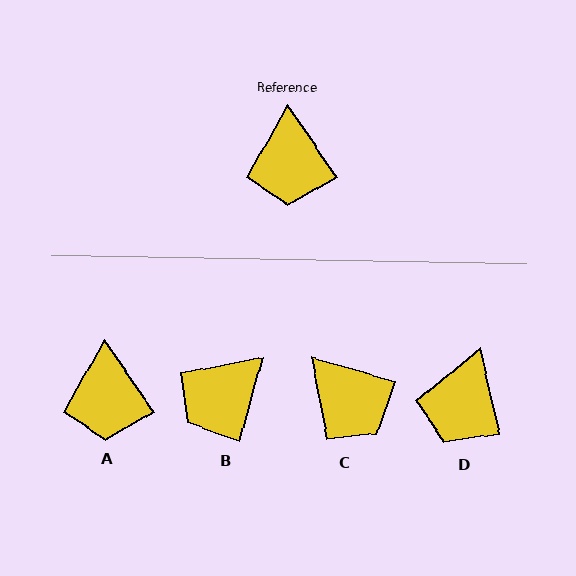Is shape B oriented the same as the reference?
No, it is off by about 50 degrees.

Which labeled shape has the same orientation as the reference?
A.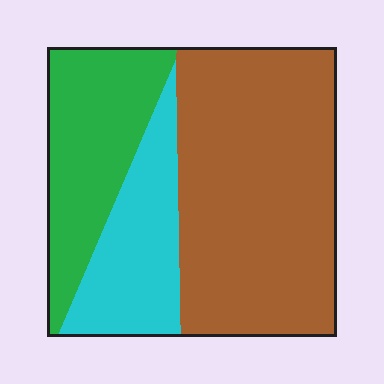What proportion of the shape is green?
Green covers around 25% of the shape.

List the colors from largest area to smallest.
From largest to smallest: brown, green, cyan.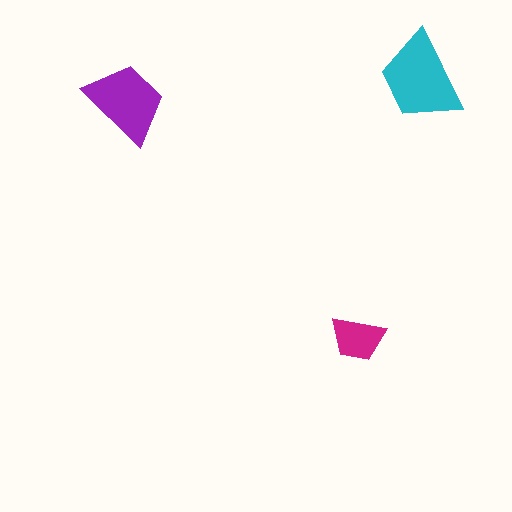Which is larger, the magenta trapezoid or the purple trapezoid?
The purple one.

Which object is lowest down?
The magenta trapezoid is bottommost.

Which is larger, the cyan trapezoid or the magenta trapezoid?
The cyan one.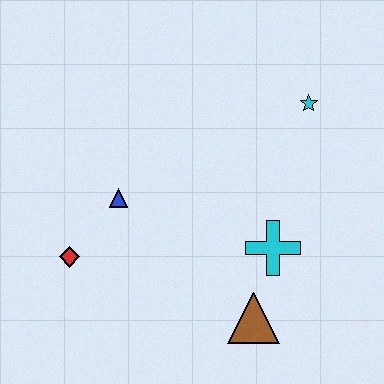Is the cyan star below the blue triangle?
No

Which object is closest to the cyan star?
The cyan cross is closest to the cyan star.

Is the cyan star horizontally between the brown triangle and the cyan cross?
No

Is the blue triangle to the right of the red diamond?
Yes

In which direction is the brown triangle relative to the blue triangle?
The brown triangle is to the right of the blue triangle.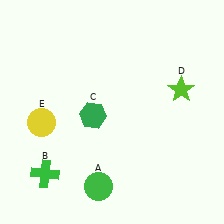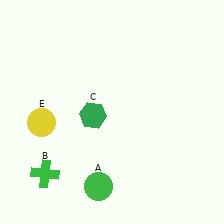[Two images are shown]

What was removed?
The lime star (D) was removed in Image 2.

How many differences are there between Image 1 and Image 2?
There is 1 difference between the two images.